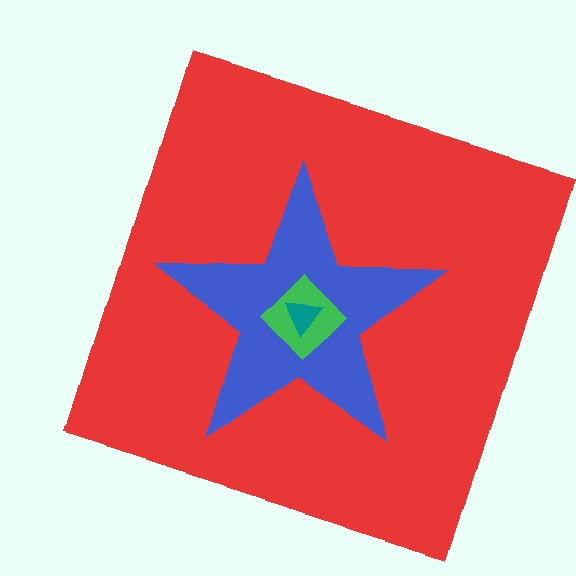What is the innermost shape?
The teal triangle.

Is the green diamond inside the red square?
Yes.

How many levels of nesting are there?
4.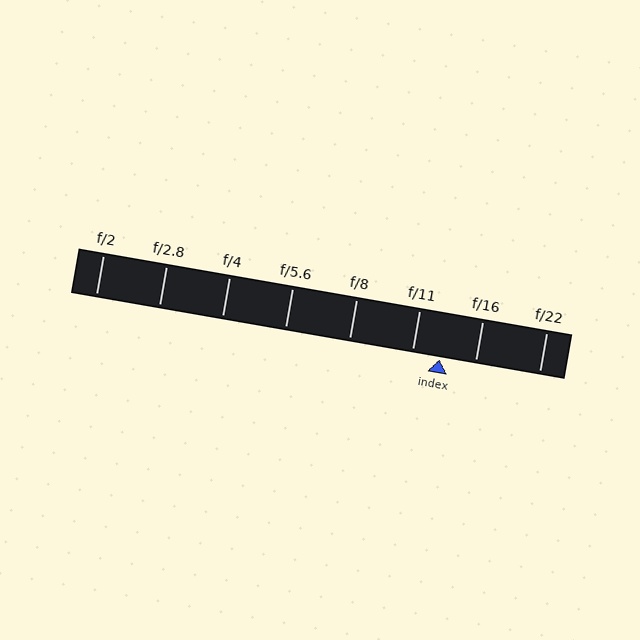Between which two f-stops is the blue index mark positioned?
The index mark is between f/11 and f/16.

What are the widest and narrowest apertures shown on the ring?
The widest aperture shown is f/2 and the narrowest is f/22.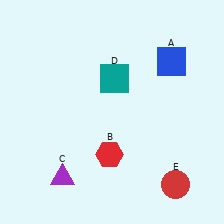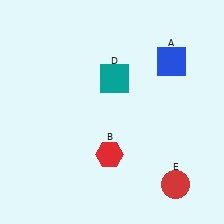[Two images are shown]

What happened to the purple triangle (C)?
The purple triangle (C) was removed in Image 2. It was in the bottom-left area of Image 1.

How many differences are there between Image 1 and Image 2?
There is 1 difference between the two images.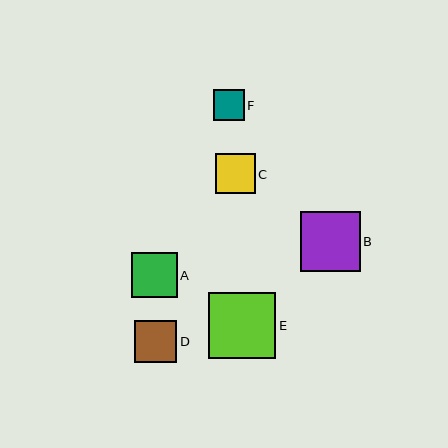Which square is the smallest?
Square F is the smallest with a size of approximately 31 pixels.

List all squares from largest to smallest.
From largest to smallest: E, B, A, D, C, F.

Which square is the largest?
Square E is the largest with a size of approximately 67 pixels.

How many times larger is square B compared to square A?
Square B is approximately 1.3 times the size of square A.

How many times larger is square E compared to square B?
Square E is approximately 1.1 times the size of square B.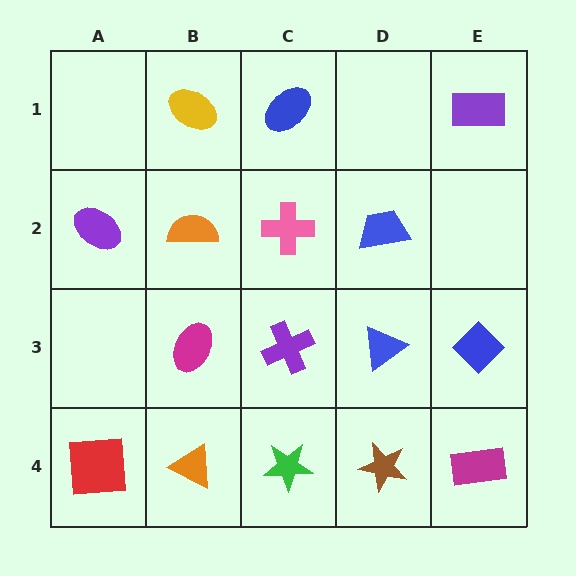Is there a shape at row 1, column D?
No, that cell is empty.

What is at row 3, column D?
A blue triangle.